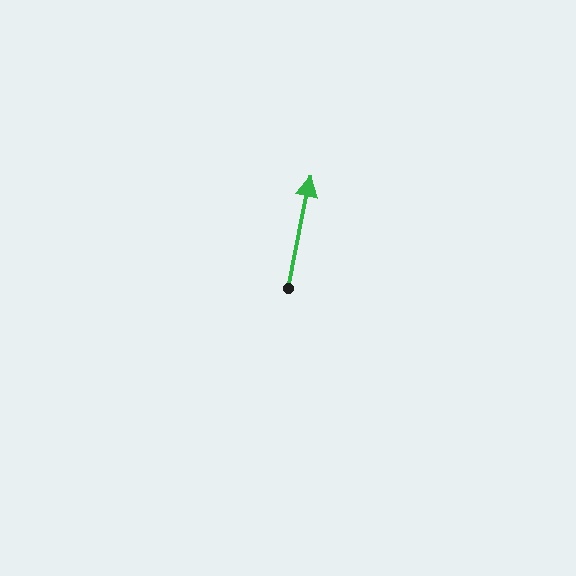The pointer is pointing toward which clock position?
Roughly 12 o'clock.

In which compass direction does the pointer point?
North.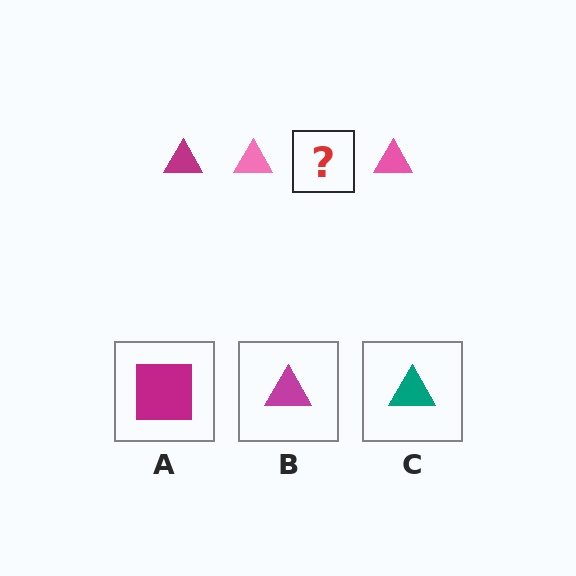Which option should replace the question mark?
Option B.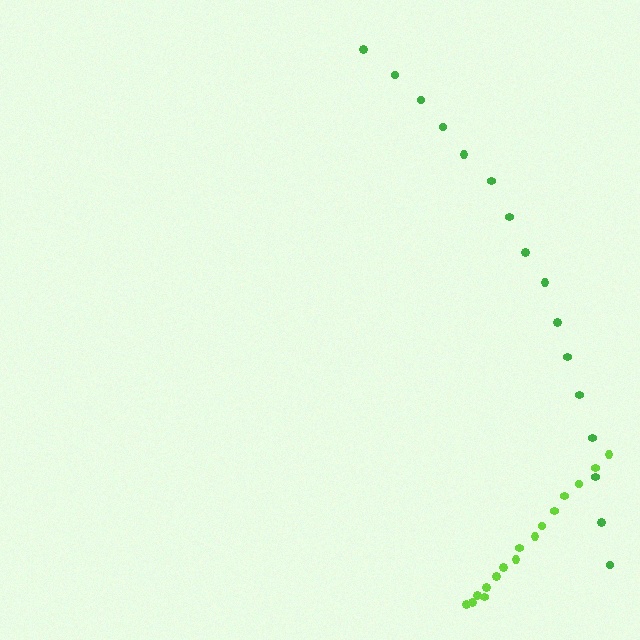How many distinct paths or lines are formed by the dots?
There are 2 distinct paths.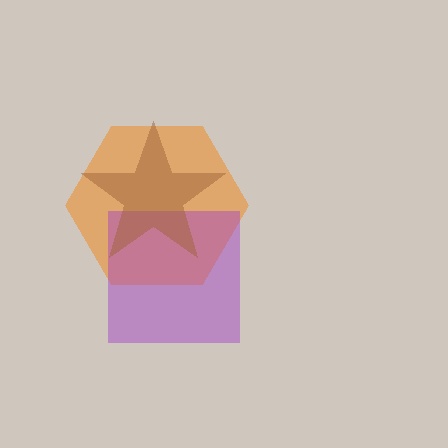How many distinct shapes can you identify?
There are 3 distinct shapes: an orange hexagon, a purple square, a brown star.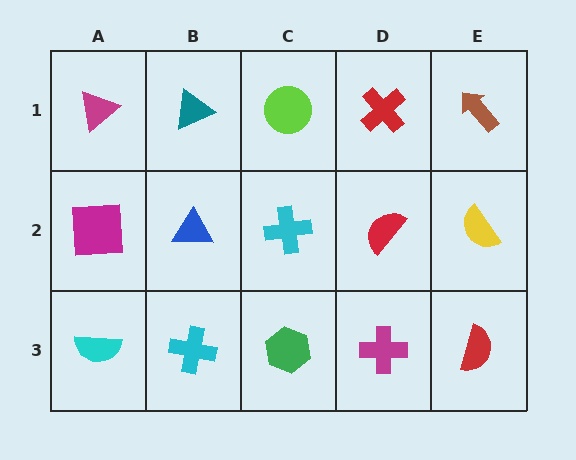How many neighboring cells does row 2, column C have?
4.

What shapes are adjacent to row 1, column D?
A red semicircle (row 2, column D), a lime circle (row 1, column C), a brown arrow (row 1, column E).